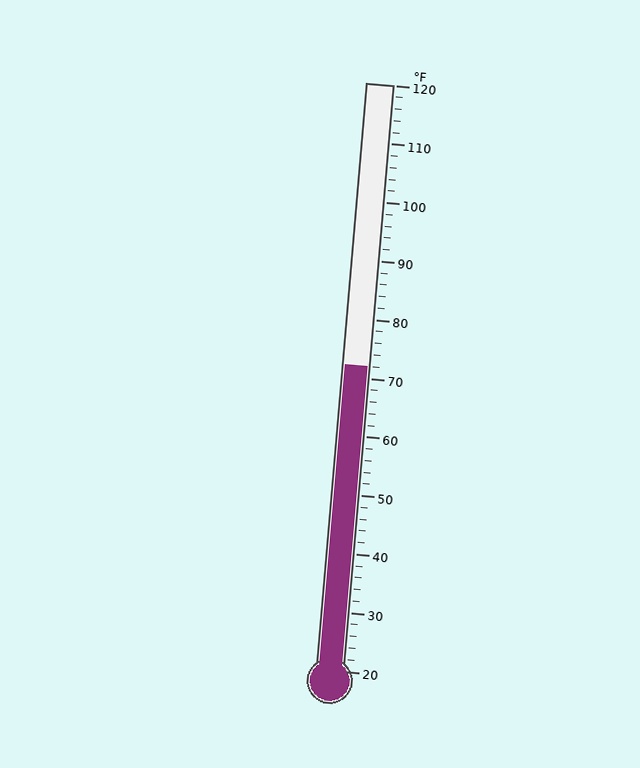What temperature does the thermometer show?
The thermometer shows approximately 72°F.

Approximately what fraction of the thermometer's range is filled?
The thermometer is filled to approximately 50% of its range.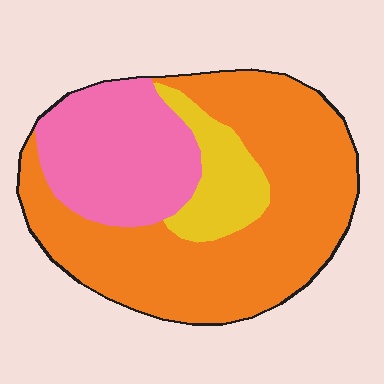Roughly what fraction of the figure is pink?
Pink covers about 25% of the figure.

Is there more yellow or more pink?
Pink.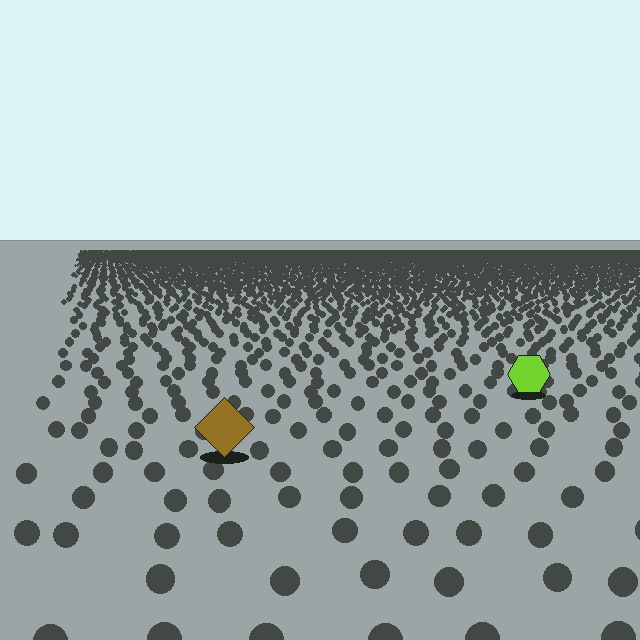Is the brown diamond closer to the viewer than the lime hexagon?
Yes. The brown diamond is closer — you can tell from the texture gradient: the ground texture is coarser near it.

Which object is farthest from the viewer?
The lime hexagon is farthest from the viewer. It appears smaller and the ground texture around it is denser.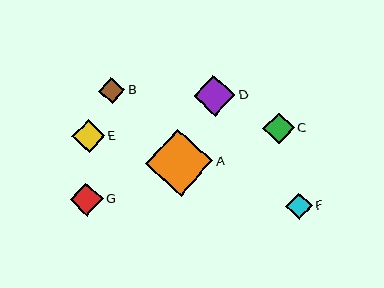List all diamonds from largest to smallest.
From largest to smallest: A, D, G, E, C, F, B.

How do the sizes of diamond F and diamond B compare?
Diamond F and diamond B are approximately the same size.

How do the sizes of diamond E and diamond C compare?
Diamond E and diamond C are approximately the same size.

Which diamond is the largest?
Diamond A is the largest with a size of approximately 68 pixels.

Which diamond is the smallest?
Diamond B is the smallest with a size of approximately 26 pixels.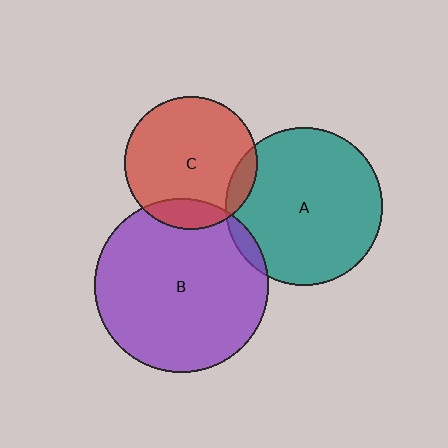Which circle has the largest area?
Circle B (purple).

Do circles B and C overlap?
Yes.